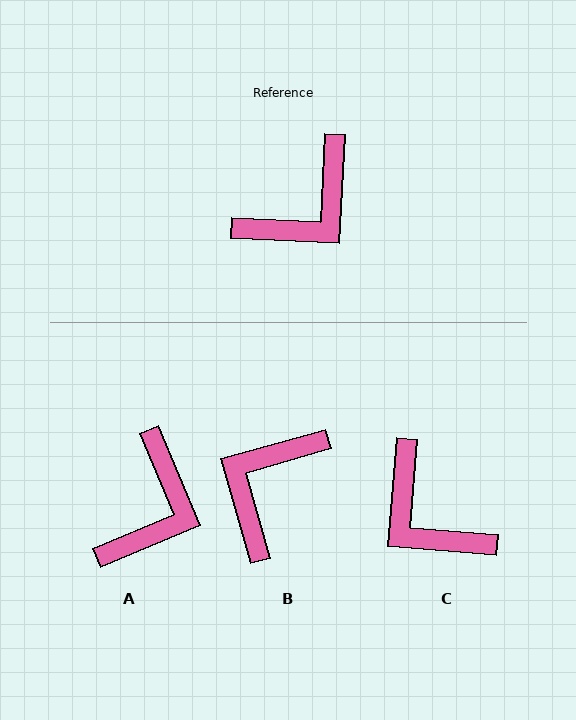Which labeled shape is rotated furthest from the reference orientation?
B, about 161 degrees away.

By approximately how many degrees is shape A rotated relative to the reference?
Approximately 26 degrees counter-clockwise.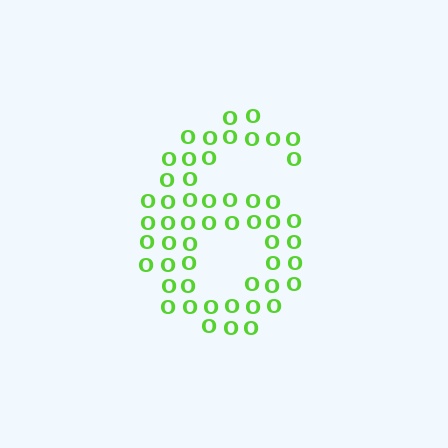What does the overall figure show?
The overall figure shows the digit 6.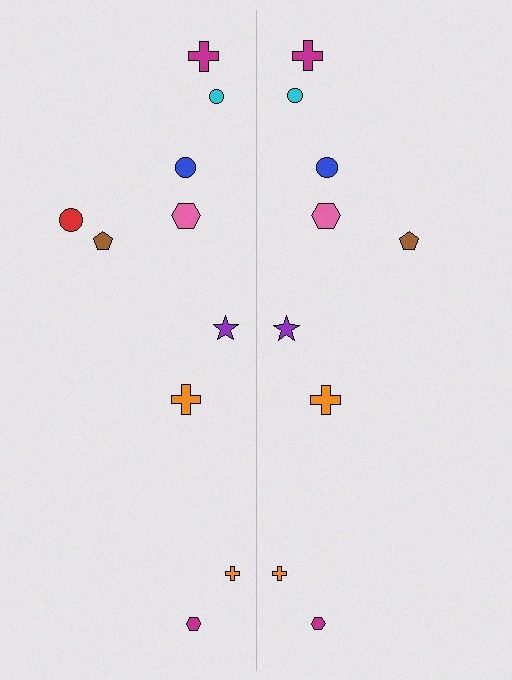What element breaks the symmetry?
A red circle is missing from the right side.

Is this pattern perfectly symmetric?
No, the pattern is not perfectly symmetric. A red circle is missing from the right side.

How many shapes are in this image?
There are 19 shapes in this image.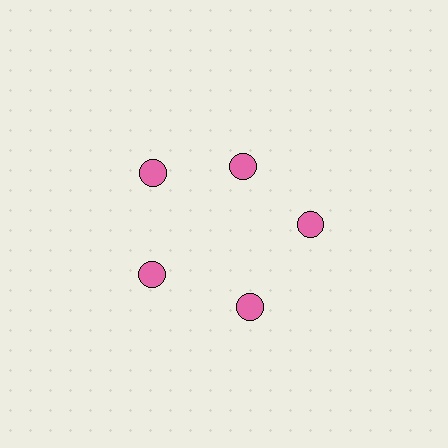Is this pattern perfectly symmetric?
No. The 5 pink circles are arranged in a ring, but one element near the 1 o'clock position is pulled inward toward the center, breaking the 5-fold rotational symmetry.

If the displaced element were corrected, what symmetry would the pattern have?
It would have 5-fold rotational symmetry — the pattern would map onto itself every 72 degrees.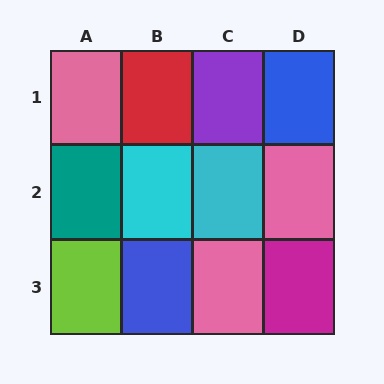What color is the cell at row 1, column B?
Red.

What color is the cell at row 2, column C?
Cyan.